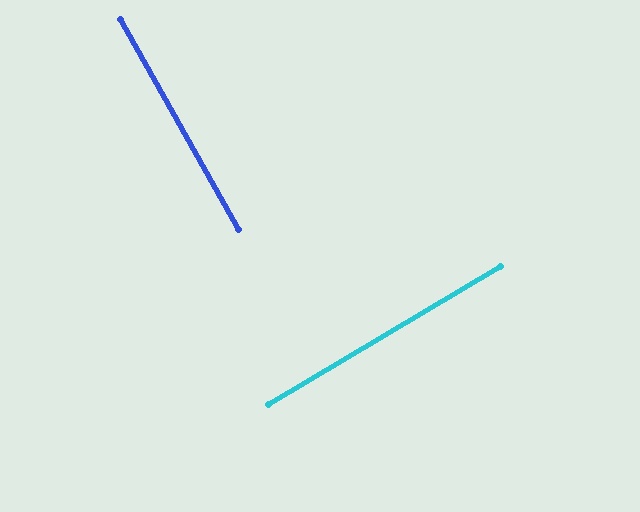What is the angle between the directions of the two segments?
Approximately 89 degrees.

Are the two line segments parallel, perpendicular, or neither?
Perpendicular — they meet at approximately 89°.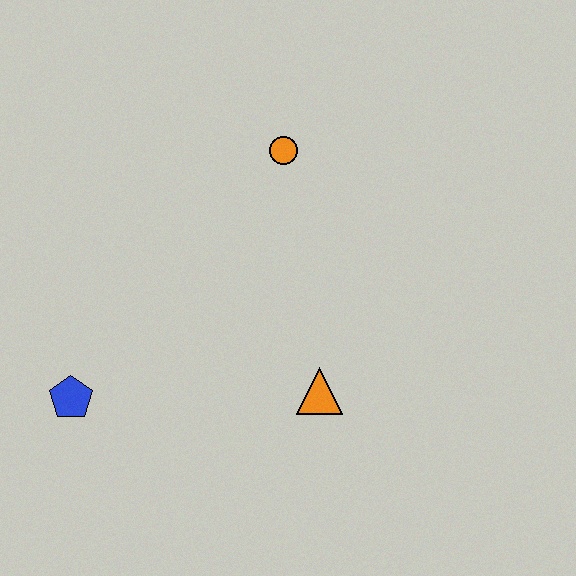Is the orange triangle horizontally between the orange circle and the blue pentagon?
No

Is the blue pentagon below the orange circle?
Yes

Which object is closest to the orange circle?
The orange triangle is closest to the orange circle.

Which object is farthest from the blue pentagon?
The orange circle is farthest from the blue pentagon.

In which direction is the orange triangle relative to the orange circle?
The orange triangle is below the orange circle.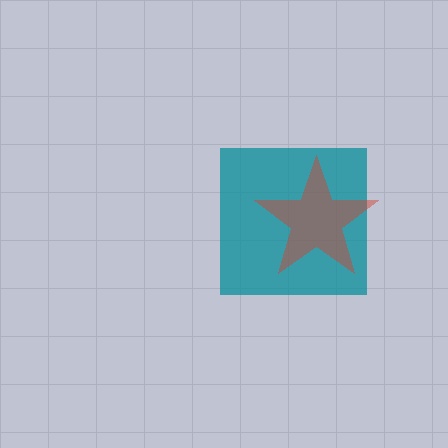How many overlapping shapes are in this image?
There are 2 overlapping shapes in the image.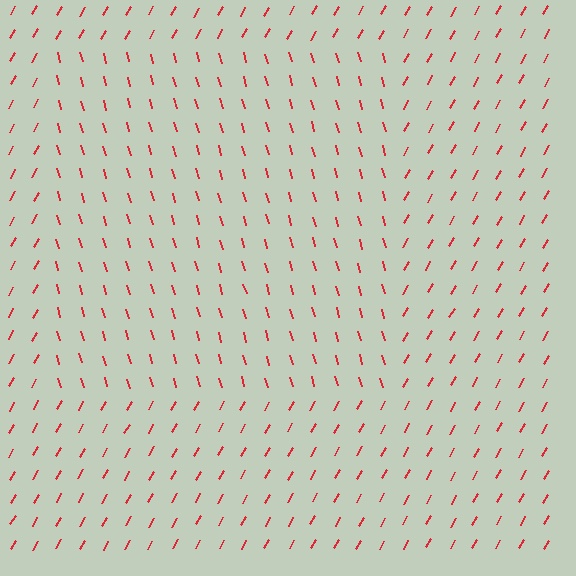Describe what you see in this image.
The image is filled with small red line segments. A rectangle region in the image has lines oriented differently from the surrounding lines, creating a visible texture boundary.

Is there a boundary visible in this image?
Yes, there is a texture boundary formed by a change in line orientation.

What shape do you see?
I see a rectangle.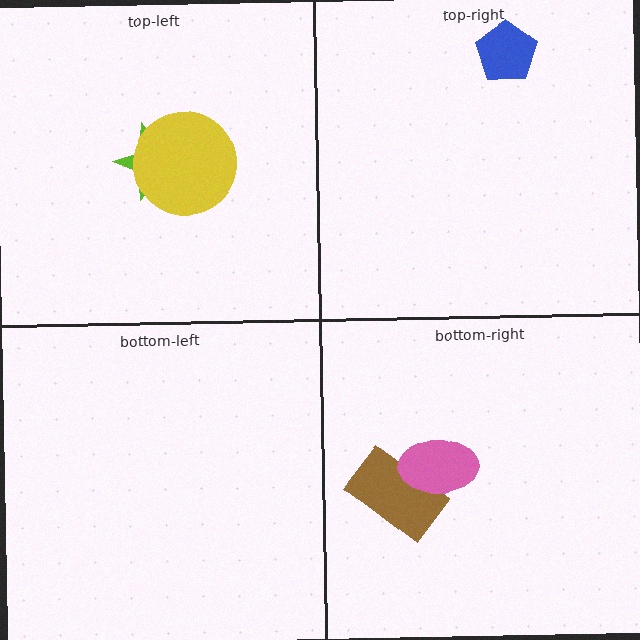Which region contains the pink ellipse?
The bottom-right region.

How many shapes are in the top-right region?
1.